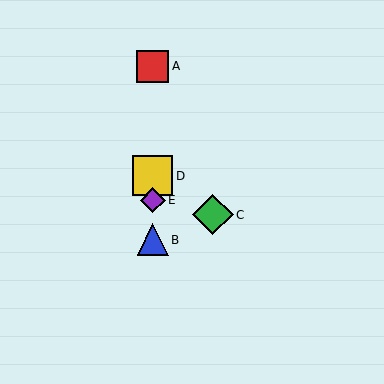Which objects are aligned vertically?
Objects A, B, D, E are aligned vertically.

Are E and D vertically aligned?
Yes, both are at x≈153.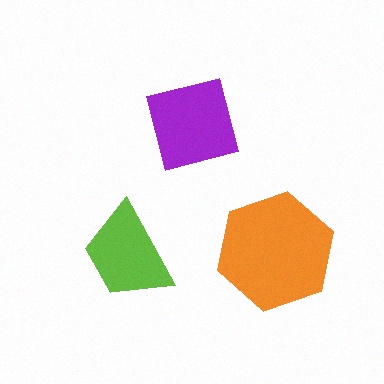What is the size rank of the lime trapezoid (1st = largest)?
3rd.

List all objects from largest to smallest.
The orange hexagon, the purple square, the lime trapezoid.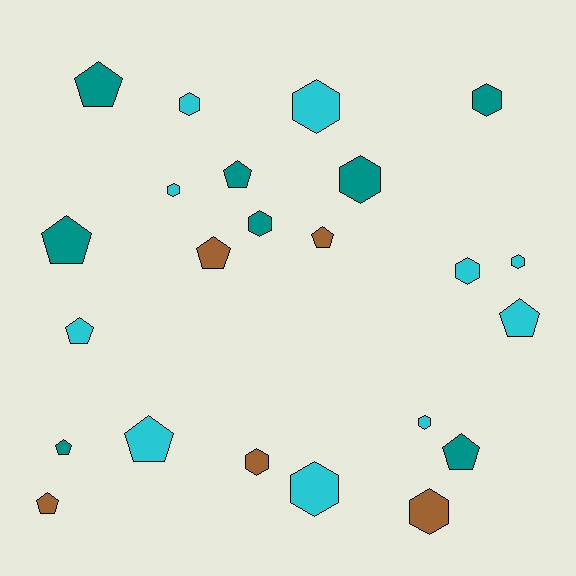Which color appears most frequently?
Cyan, with 10 objects.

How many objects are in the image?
There are 23 objects.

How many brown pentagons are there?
There are 3 brown pentagons.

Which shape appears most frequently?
Hexagon, with 12 objects.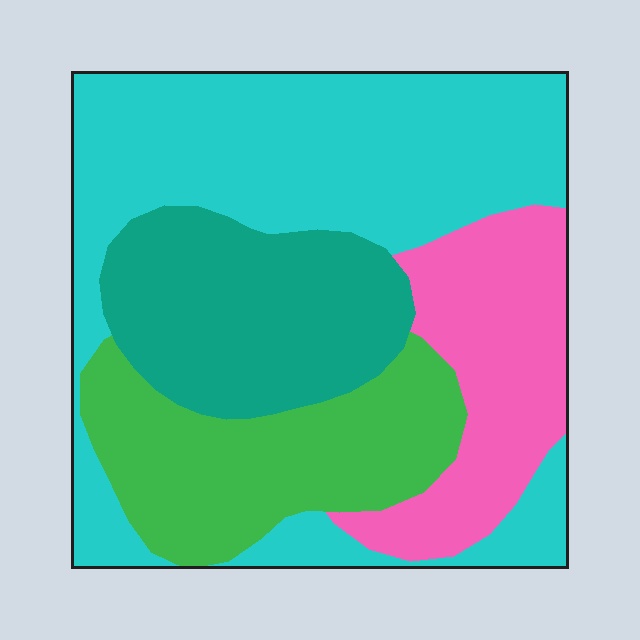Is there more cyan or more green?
Cyan.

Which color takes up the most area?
Cyan, at roughly 40%.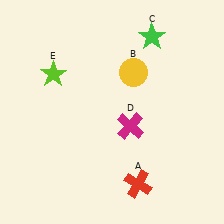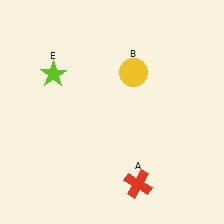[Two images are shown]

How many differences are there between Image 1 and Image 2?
There are 2 differences between the two images.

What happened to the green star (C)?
The green star (C) was removed in Image 2. It was in the top-right area of Image 1.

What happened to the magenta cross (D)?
The magenta cross (D) was removed in Image 2. It was in the bottom-right area of Image 1.